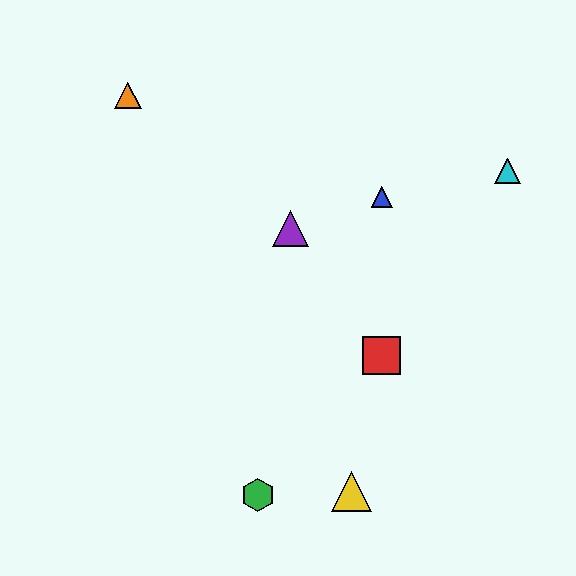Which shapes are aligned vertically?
The red square, the blue triangle are aligned vertically.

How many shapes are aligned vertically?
2 shapes (the red square, the blue triangle) are aligned vertically.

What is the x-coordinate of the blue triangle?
The blue triangle is at x≈382.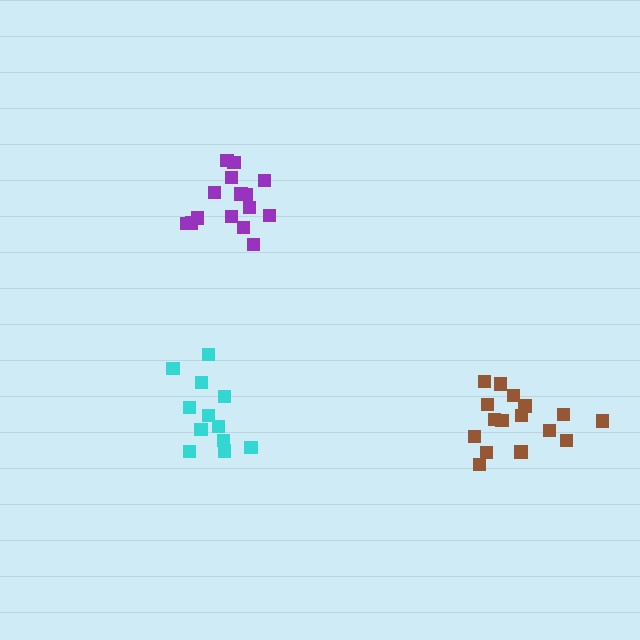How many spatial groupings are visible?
There are 3 spatial groupings.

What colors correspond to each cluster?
The clusters are colored: brown, purple, cyan.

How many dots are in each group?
Group 1: 16 dots, Group 2: 15 dots, Group 3: 12 dots (43 total).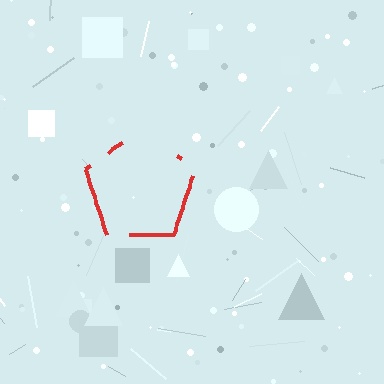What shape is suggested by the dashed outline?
The dashed outline suggests a pentagon.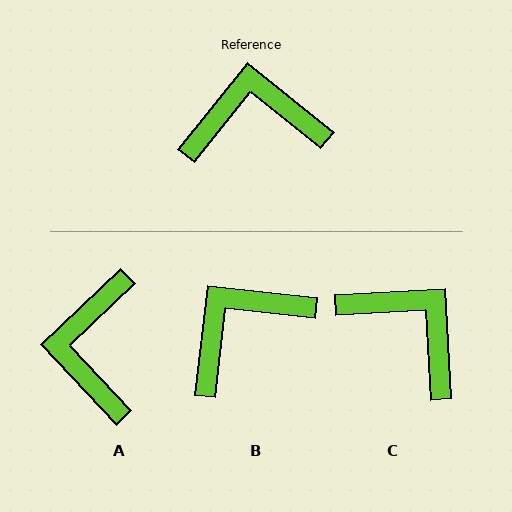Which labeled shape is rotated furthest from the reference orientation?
A, about 82 degrees away.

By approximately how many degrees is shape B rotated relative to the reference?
Approximately 32 degrees counter-clockwise.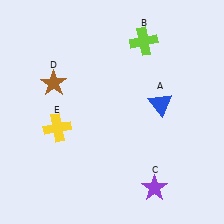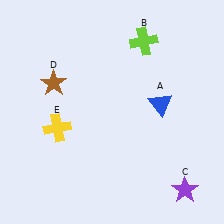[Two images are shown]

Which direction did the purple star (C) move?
The purple star (C) moved right.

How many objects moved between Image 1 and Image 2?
1 object moved between the two images.